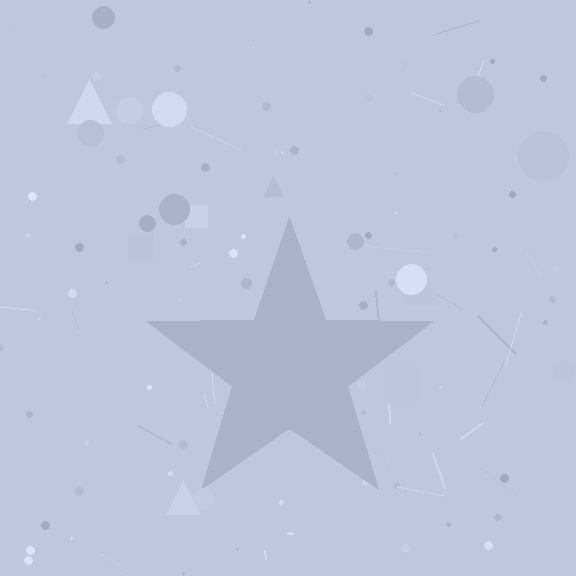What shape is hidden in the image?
A star is hidden in the image.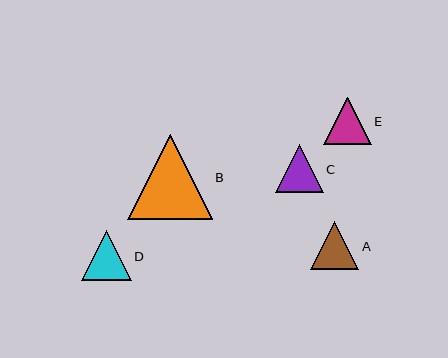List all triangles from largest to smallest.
From largest to smallest: B, D, A, C, E.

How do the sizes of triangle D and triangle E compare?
Triangle D and triangle E are approximately the same size.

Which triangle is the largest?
Triangle B is the largest with a size of approximately 85 pixels.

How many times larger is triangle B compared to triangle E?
Triangle B is approximately 1.8 times the size of triangle E.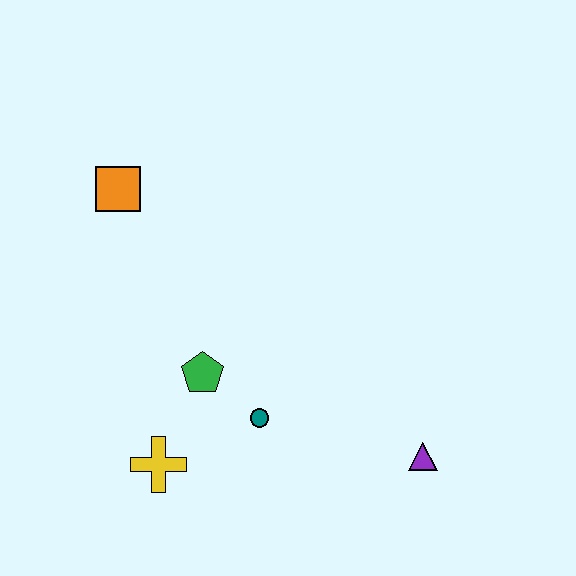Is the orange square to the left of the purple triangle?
Yes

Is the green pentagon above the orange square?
No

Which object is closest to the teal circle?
The green pentagon is closest to the teal circle.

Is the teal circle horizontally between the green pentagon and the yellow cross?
No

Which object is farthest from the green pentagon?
The purple triangle is farthest from the green pentagon.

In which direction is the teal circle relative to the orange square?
The teal circle is below the orange square.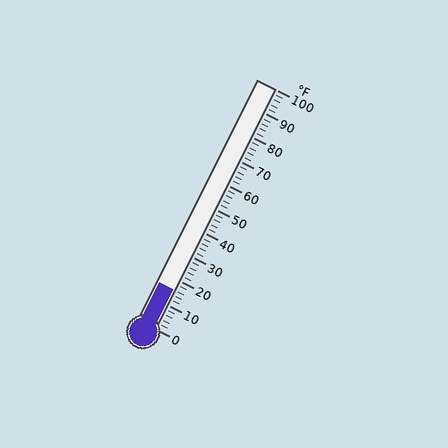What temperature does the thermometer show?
The thermometer shows approximately 16°F.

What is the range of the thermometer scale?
The thermometer scale ranges from 0°F to 100°F.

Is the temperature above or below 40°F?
The temperature is below 40°F.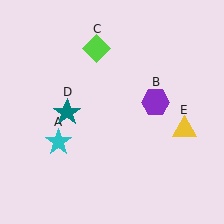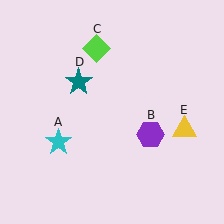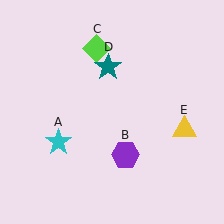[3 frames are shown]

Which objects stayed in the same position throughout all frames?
Cyan star (object A) and lime diamond (object C) and yellow triangle (object E) remained stationary.